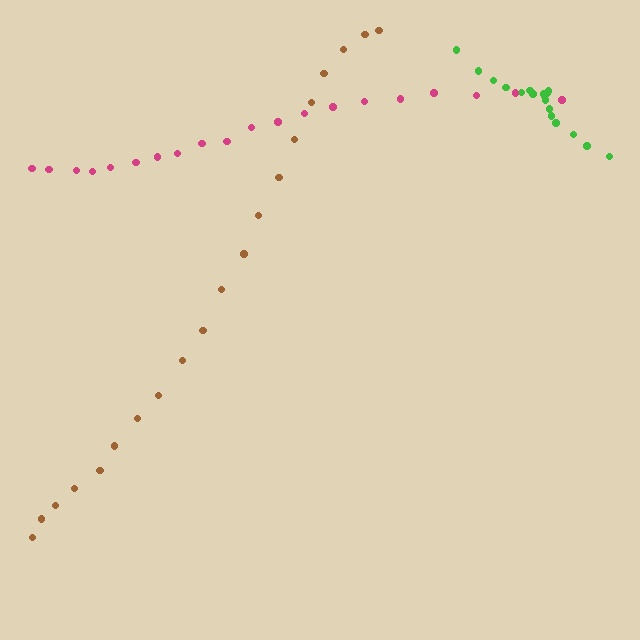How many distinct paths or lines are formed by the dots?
There are 3 distinct paths.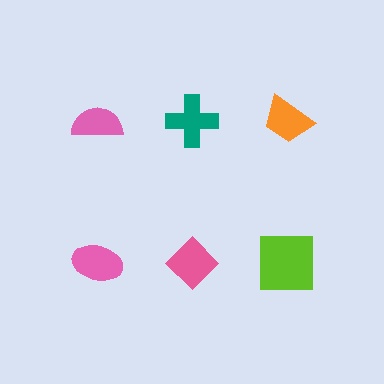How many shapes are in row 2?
3 shapes.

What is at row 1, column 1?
A pink semicircle.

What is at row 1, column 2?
A teal cross.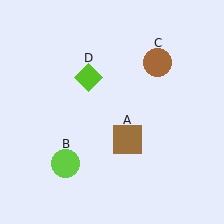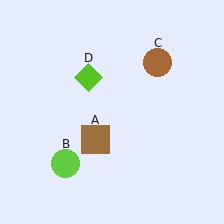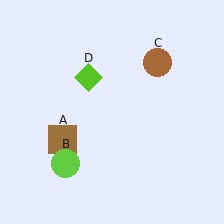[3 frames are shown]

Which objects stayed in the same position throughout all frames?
Lime circle (object B) and brown circle (object C) and lime diamond (object D) remained stationary.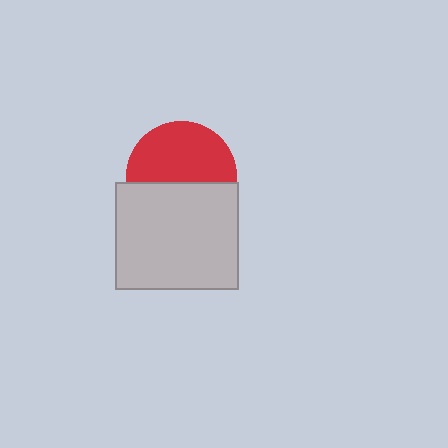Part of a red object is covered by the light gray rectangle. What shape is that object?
It is a circle.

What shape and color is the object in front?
The object in front is a light gray rectangle.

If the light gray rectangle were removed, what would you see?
You would see the complete red circle.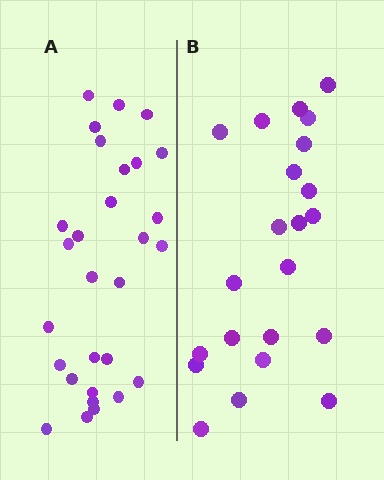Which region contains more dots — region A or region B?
Region A (the left region) has more dots.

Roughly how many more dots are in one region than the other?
Region A has roughly 8 or so more dots than region B.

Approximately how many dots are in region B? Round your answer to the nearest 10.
About 20 dots. (The exact count is 22, which rounds to 20.)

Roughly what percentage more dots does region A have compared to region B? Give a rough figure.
About 30% more.